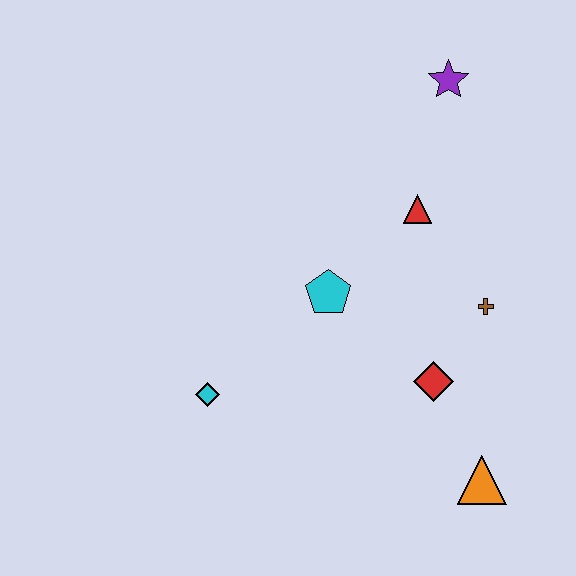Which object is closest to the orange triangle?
The red diamond is closest to the orange triangle.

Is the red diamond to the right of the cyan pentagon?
Yes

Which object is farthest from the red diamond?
The purple star is farthest from the red diamond.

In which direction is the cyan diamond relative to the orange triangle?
The cyan diamond is to the left of the orange triangle.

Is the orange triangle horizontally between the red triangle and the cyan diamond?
No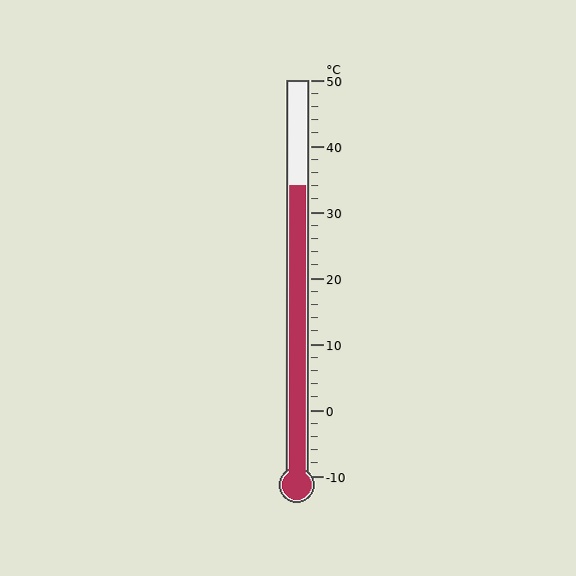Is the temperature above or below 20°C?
The temperature is above 20°C.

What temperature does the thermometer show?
The thermometer shows approximately 34°C.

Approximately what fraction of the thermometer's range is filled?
The thermometer is filled to approximately 75% of its range.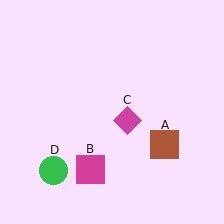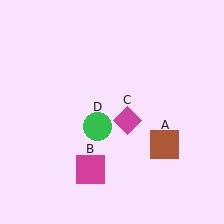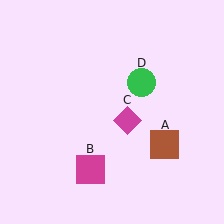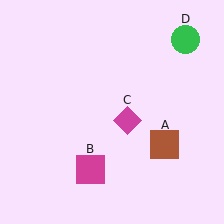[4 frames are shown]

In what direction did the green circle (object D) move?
The green circle (object D) moved up and to the right.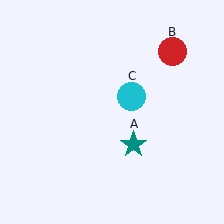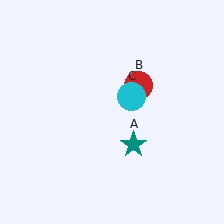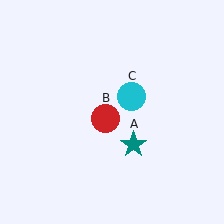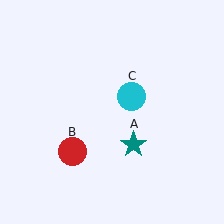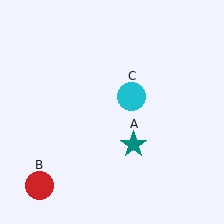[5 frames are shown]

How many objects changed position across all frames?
1 object changed position: red circle (object B).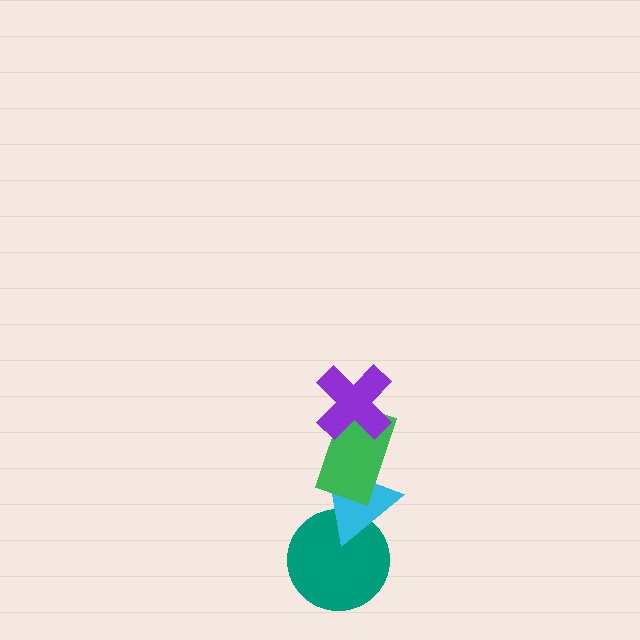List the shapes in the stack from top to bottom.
From top to bottom: the purple cross, the green rectangle, the cyan triangle, the teal circle.